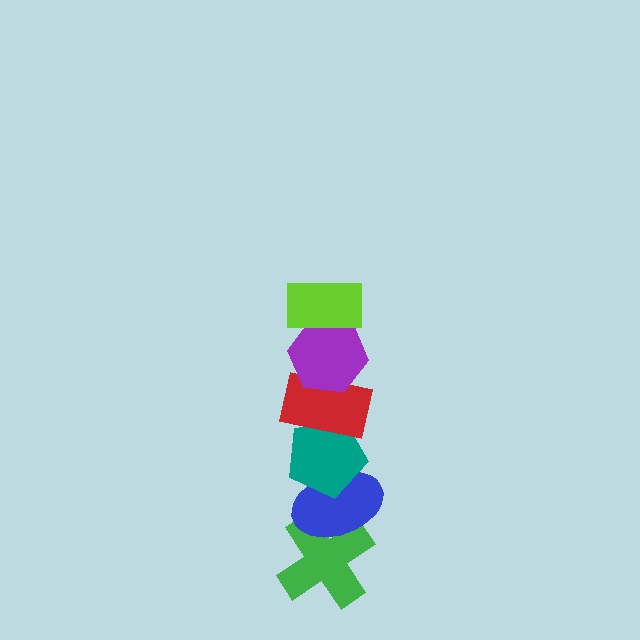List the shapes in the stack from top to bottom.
From top to bottom: the lime rectangle, the purple hexagon, the red rectangle, the teal pentagon, the blue ellipse, the green cross.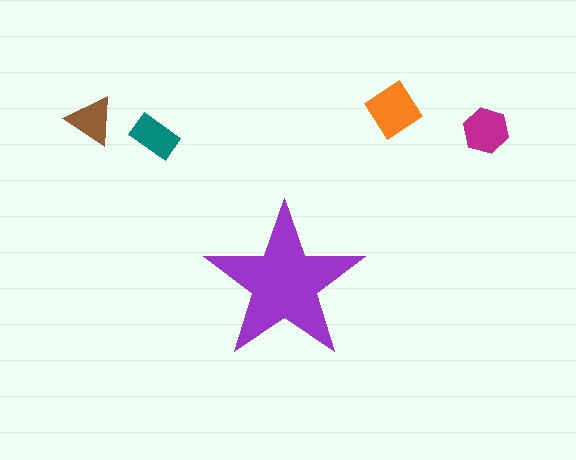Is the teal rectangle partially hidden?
No, the teal rectangle is fully visible.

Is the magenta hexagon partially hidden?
No, the magenta hexagon is fully visible.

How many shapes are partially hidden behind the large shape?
0 shapes are partially hidden.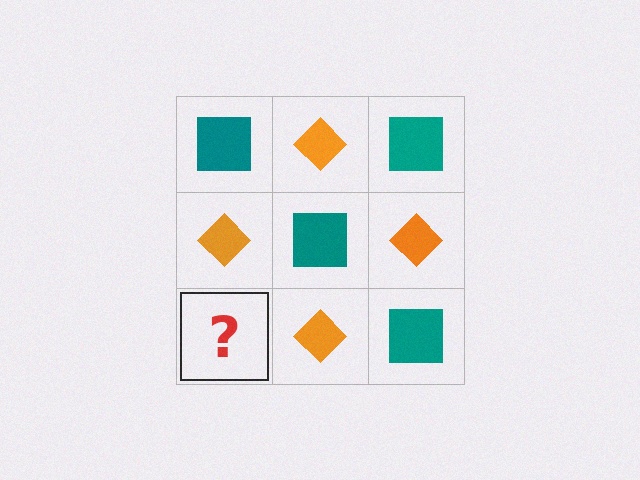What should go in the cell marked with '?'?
The missing cell should contain a teal square.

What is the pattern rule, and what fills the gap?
The rule is that it alternates teal square and orange diamond in a checkerboard pattern. The gap should be filled with a teal square.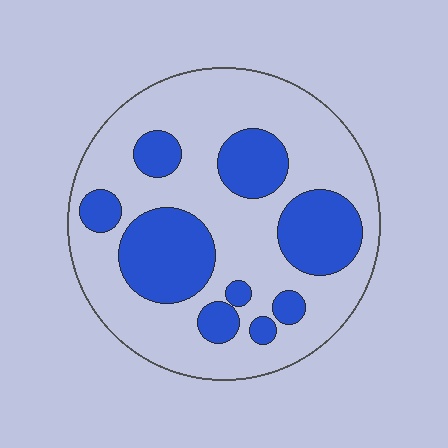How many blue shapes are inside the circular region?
9.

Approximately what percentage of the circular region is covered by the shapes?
Approximately 30%.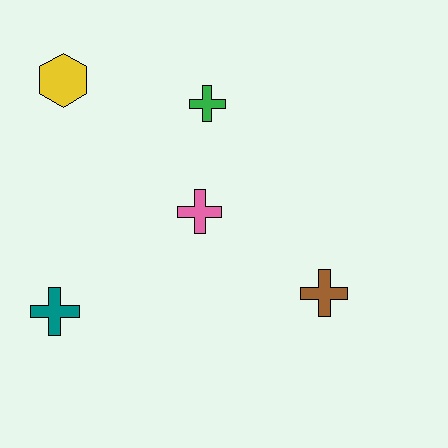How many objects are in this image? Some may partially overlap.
There are 5 objects.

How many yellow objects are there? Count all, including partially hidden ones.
There is 1 yellow object.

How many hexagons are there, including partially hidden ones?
There is 1 hexagon.